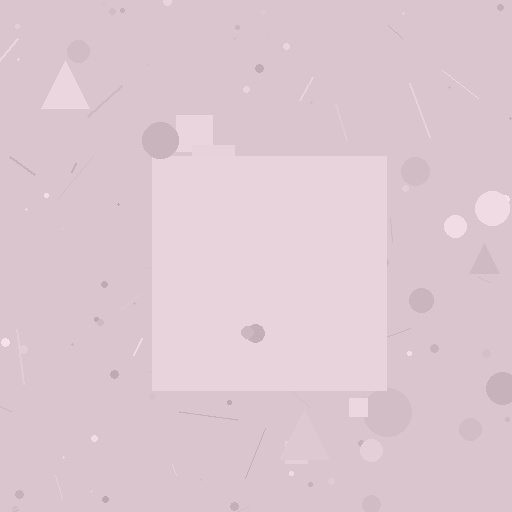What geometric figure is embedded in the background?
A square is embedded in the background.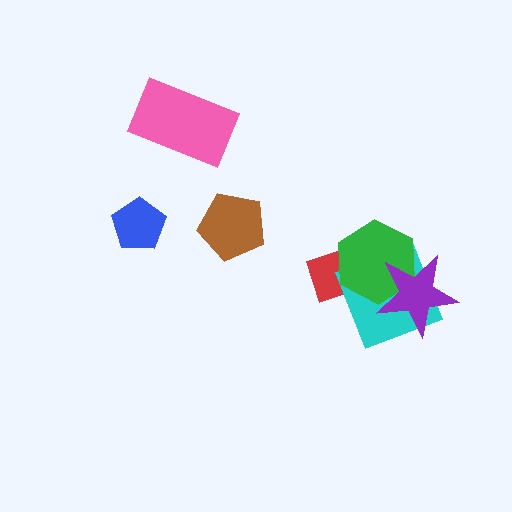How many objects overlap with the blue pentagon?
0 objects overlap with the blue pentagon.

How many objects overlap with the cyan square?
3 objects overlap with the cyan square.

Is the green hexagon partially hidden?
Yes, it is partially covered by another shape.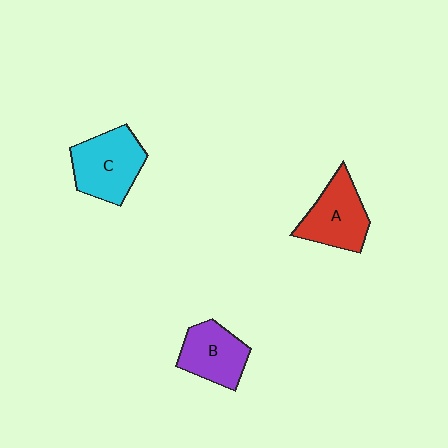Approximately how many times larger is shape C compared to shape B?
Approximately 1.3 times.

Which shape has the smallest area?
Shape B (purple).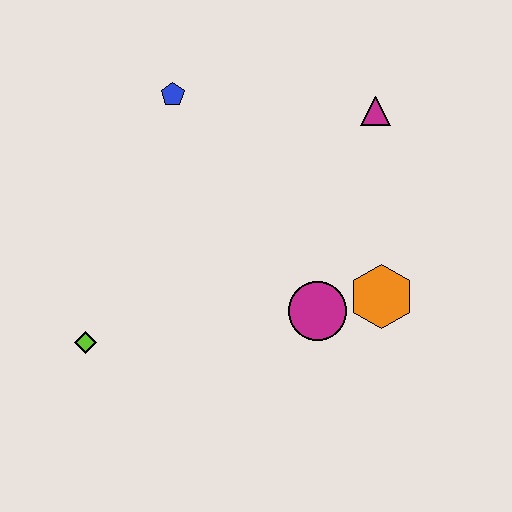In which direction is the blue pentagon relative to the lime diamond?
The blue pentagon is above the lime diamond.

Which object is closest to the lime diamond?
The magenta circle is closest to the lime diamond.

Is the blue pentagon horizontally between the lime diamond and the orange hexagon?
Yes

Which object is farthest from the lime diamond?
The magenta triangle is farthest from the lime diamond.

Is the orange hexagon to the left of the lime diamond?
No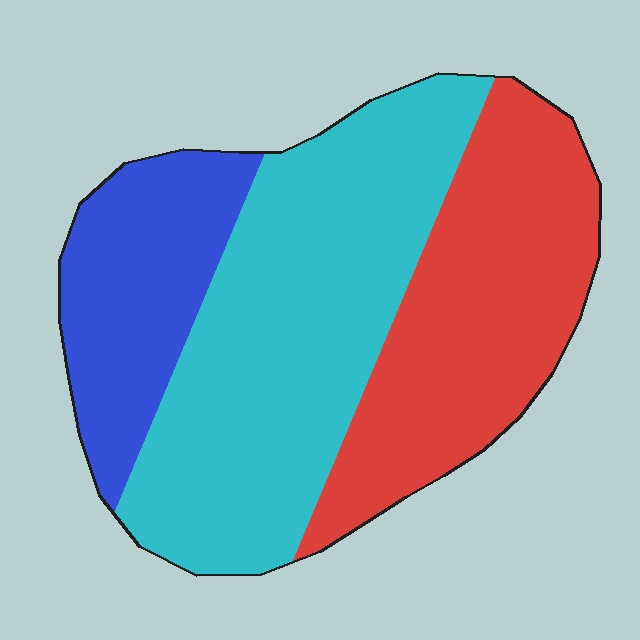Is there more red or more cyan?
Cyan.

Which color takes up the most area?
Cyan, at roughly 45%.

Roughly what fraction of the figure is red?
Red covers roughly 35% of the figure.